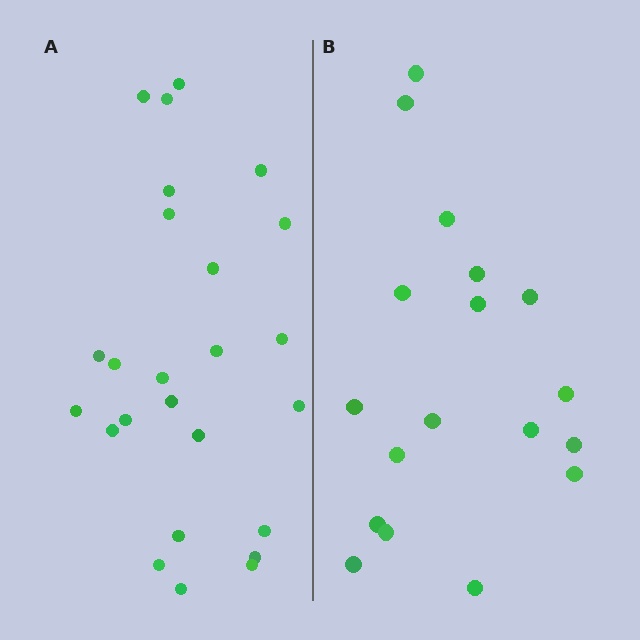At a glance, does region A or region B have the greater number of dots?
Region A (the left region) has more dots.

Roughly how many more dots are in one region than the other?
Region A has roughly 8 or so more dots than region B.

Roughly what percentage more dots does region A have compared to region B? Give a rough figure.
About 40% more.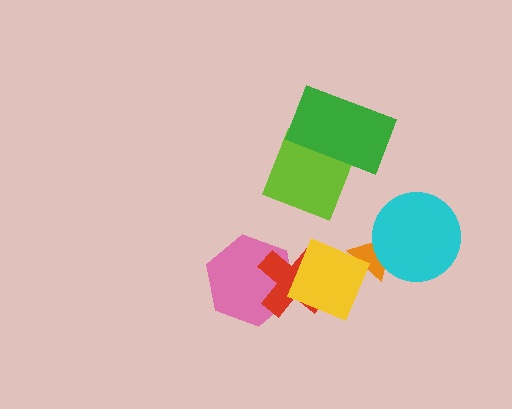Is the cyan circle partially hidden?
No, no other shape covers it.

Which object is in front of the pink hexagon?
The red cross is in front of the pink hexagon.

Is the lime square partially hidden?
Yes, it is partially covered by another shape.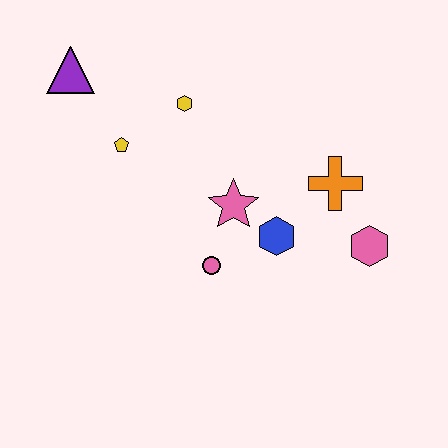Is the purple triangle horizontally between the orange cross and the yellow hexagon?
No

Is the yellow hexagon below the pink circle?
No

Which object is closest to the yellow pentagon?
The yellow hexagon is closest to the yellow pentagon.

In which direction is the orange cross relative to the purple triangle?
The orange cross is to the right of the purple triangle.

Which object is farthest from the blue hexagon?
The purple triangle is farthest from the blue hexagon.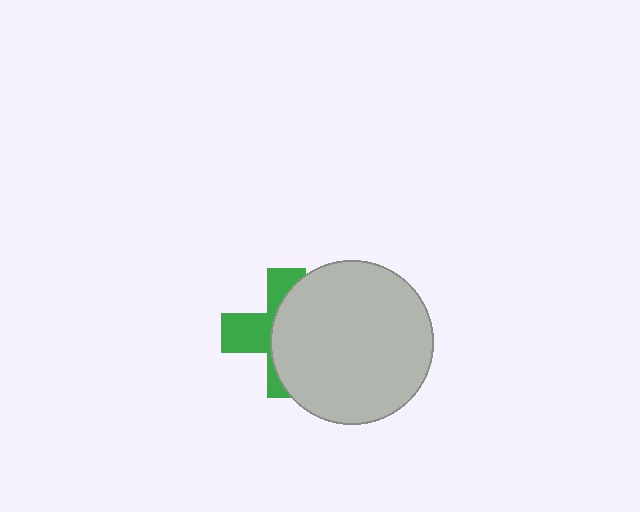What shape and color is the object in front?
The object in front is a light gray circle.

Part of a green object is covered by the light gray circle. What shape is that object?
It is a cross.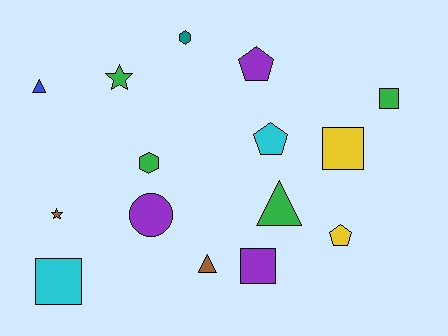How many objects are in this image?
There are 15 objects.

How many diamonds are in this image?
There are no diamonds.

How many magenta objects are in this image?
There are no magenta objects.